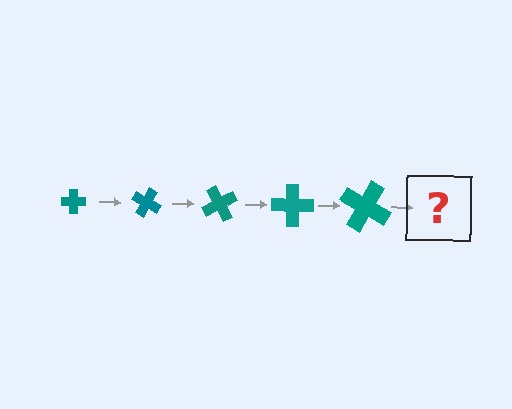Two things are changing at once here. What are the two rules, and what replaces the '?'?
The two rules are that the cross grows larger each step and it rotates 30 degrees each step. The '?' should be a cross, larger than the previous one and rotated 150 degrees from the start.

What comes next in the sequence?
The next element should be a cross, larger than the previous one and rotated 150 degrees from the start.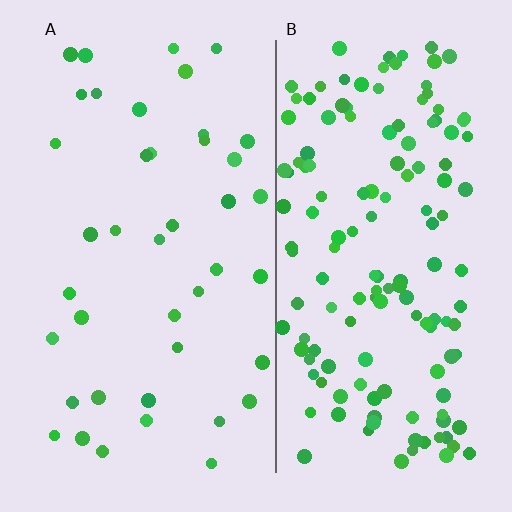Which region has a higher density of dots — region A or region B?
B (the right).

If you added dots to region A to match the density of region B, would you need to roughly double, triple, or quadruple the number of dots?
Approximately quadruple.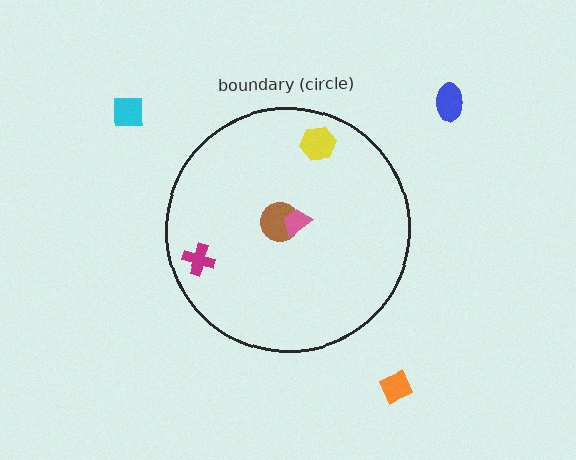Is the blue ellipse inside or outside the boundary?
Outside.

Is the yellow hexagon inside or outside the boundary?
Inside.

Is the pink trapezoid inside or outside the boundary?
Inside.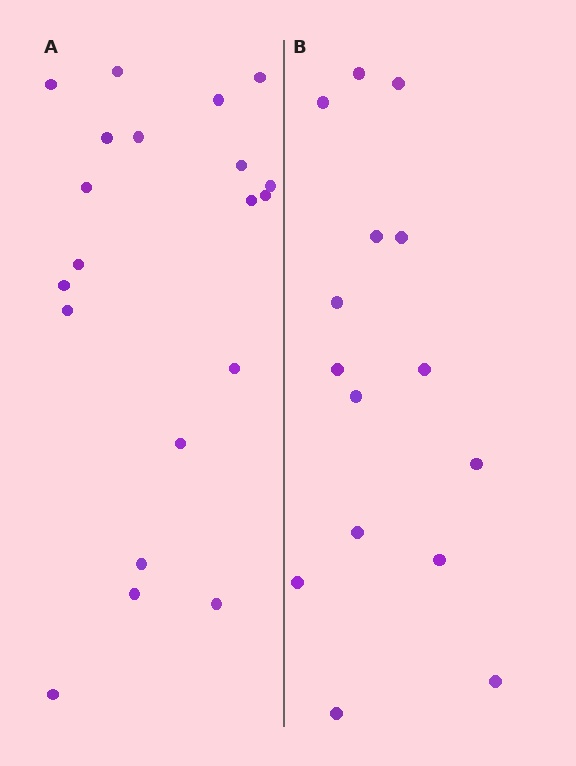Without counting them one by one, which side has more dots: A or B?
Region A (the left region) has more dots.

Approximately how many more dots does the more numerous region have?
Region A has about 5 more dots than region B.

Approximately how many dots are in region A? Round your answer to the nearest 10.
About 20 dots.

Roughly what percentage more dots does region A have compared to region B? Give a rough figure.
About 35% more.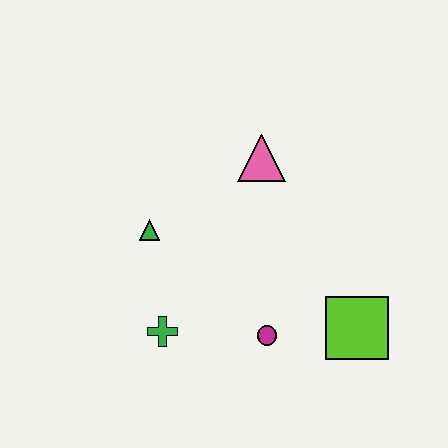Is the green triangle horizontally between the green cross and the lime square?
No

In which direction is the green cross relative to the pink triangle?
The green cross is below the pink triangle.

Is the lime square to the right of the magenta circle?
Yes